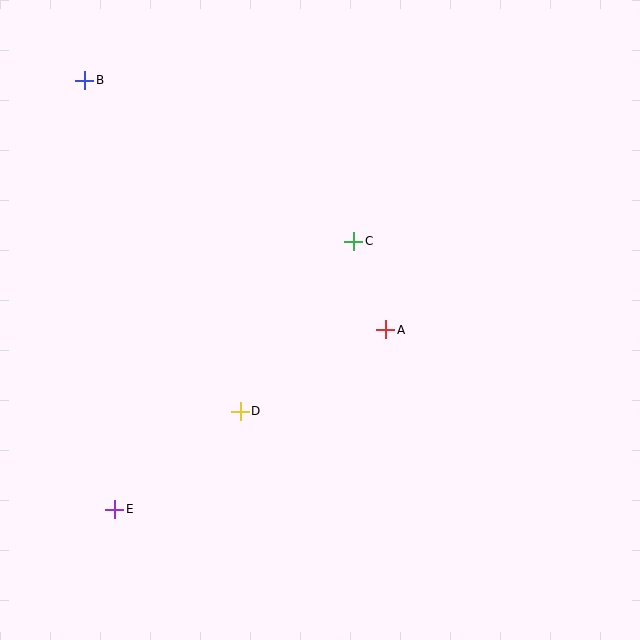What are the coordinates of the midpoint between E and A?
The midpoint between E and A is at (250, 420).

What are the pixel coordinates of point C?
Point C is at (354, 241).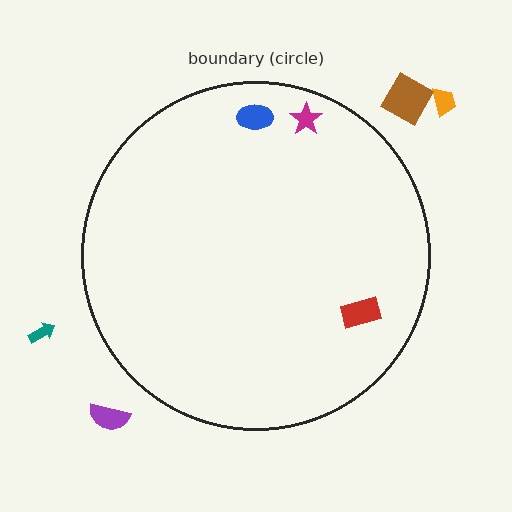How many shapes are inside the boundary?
3 inside, 4 outside.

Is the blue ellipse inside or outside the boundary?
Inside.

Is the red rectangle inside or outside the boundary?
Inside.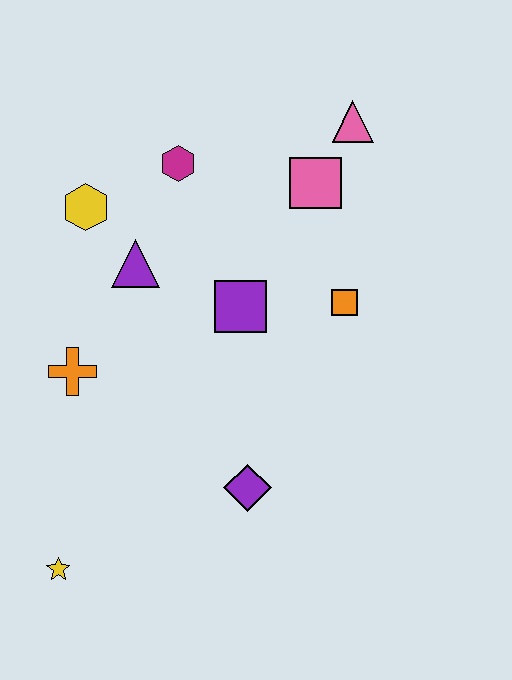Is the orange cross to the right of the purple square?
No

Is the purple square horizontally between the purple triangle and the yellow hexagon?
No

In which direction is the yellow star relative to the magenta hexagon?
The yellow star is below the magenta hexagon.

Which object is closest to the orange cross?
The purple triangle is closest to the orange cross.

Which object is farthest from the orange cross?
The pink triangle is farthest from the orange cross.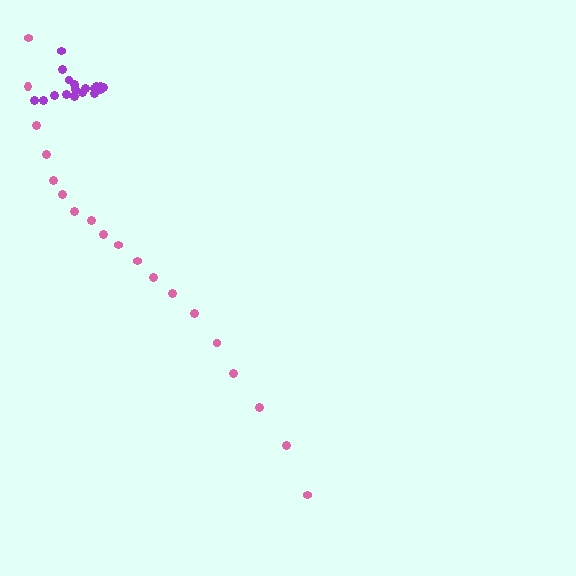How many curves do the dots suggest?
There are 2 distinct paths.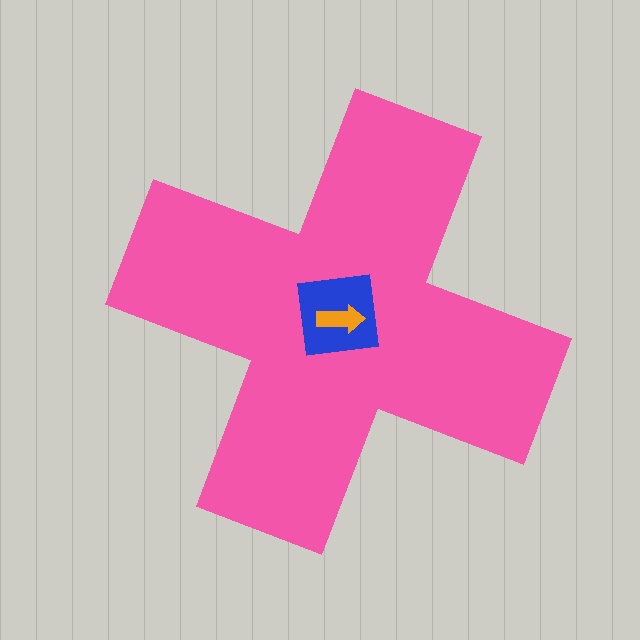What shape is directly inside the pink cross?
The blue square.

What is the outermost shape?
The pink cross.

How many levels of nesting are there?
3.